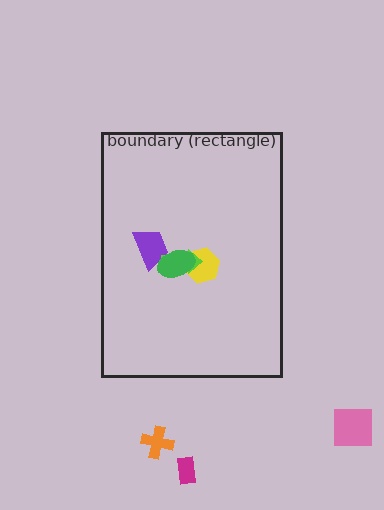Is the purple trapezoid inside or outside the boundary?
Inside.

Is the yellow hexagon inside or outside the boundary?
Inside.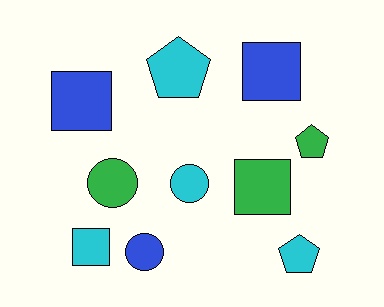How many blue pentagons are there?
There are no blue pentagons.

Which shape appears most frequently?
Square, with 4 objects.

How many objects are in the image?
There are 10 objects.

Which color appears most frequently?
Cyan, with 4 objects.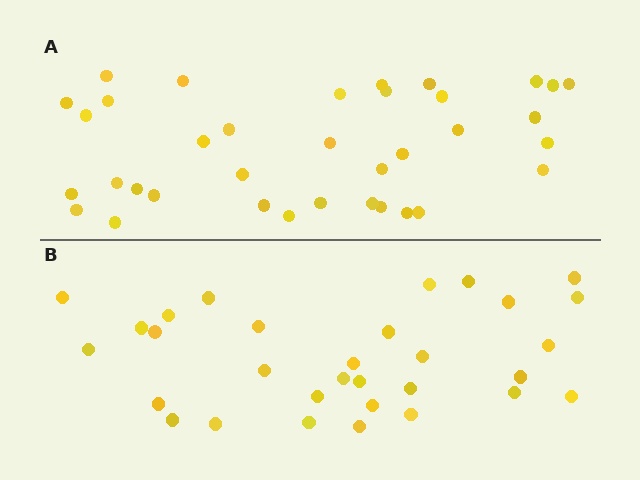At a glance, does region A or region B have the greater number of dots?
Region A (the top region) has more dots.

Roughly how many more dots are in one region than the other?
Region A has about 5 more dots than region B.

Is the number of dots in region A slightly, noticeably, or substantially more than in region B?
Region A has only slightly more — the two regions are fairly close. The ratio is roughly 1.2 to 1.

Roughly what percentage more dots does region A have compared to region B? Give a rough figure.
About 15% more.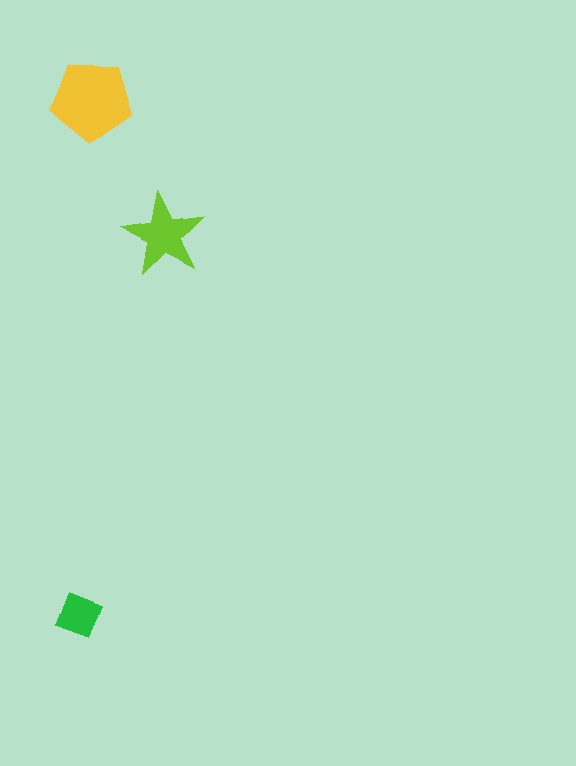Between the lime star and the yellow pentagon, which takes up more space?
The yellow pentagon.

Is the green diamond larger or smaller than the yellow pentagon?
Smaller.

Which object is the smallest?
The green diamond.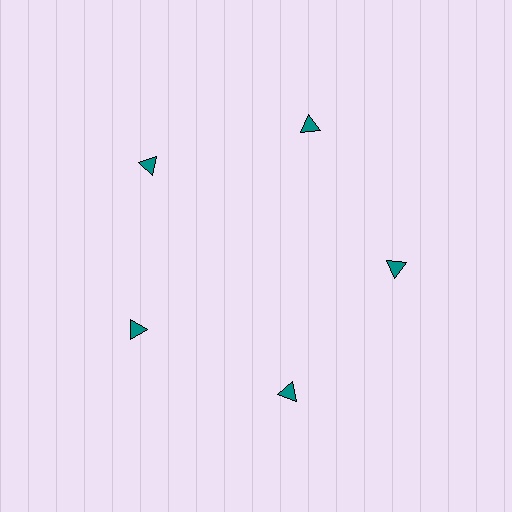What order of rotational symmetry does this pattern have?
This pattern has 5-fold rotational symmetry.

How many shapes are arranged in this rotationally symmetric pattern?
There are 5 shapes, arranged in 5 groups of 1.